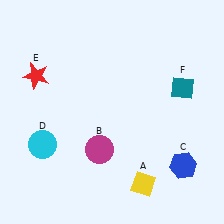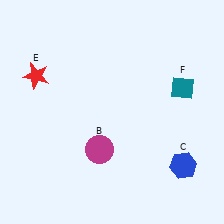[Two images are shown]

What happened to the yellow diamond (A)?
The yellow diamond (A) was removed in Image 2. It was in the bottom-right area of Image 1.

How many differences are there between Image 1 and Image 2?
There are 2 differences between the two images.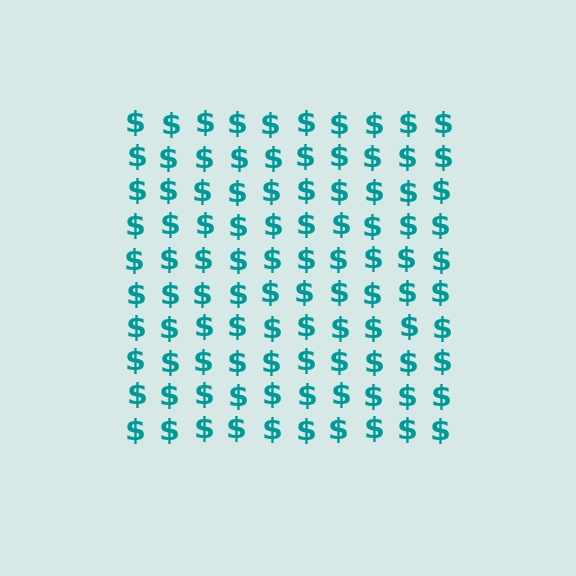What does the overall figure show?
The overall figure shows a square.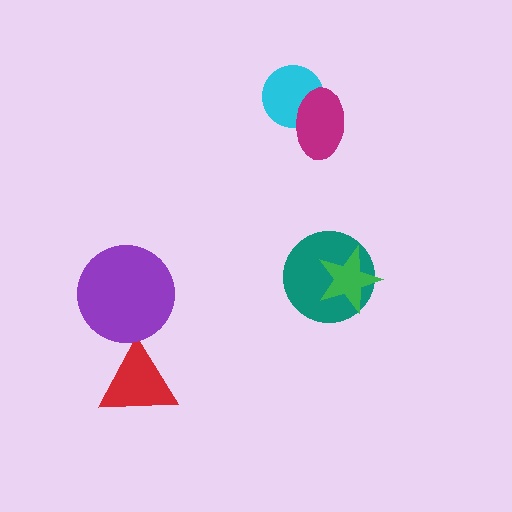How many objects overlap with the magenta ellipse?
1 object overlaps with the magenta ellipse.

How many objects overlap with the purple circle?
0 objects overlap with the purple circle.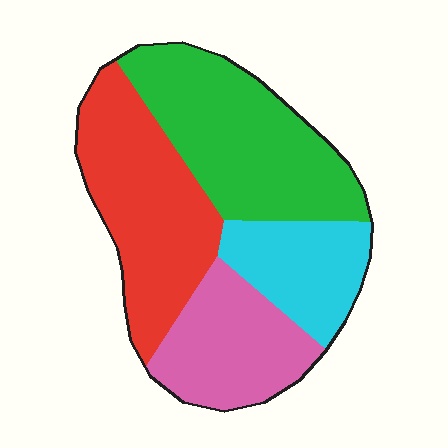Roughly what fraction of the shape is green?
Green takes up about one third (1/3) of the shape.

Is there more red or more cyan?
Red.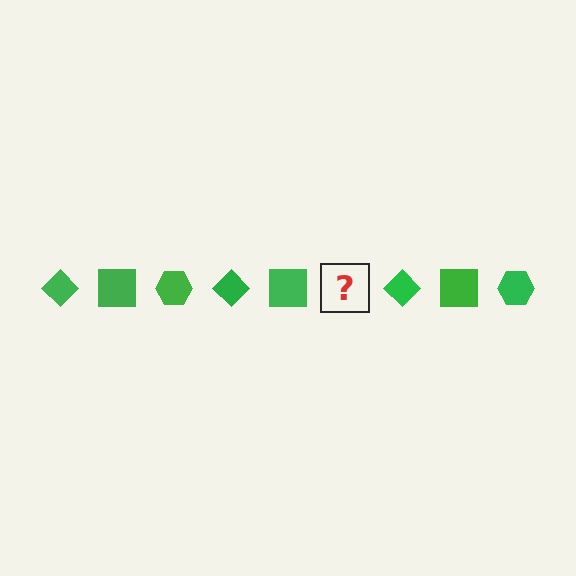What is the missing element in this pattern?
The missing element is a green hexagon.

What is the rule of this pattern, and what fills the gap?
The rule is that the pattern cycles through diamond, square, hexagon shapes in green. The gap should be filled with a green hexagon.